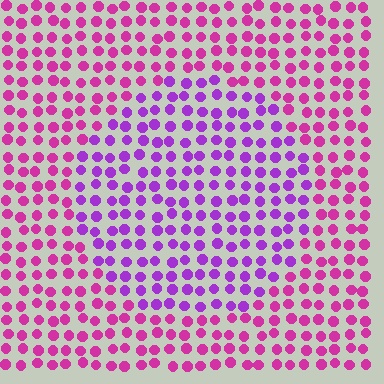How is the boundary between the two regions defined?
The boundary is defined purely by a slight shift in hue (about 35 degrees). Spacing, size, and orientation are identical on both sides.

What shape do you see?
I see a circle.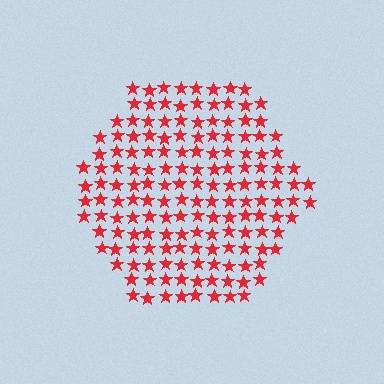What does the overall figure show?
The overall figure shows a hexagon.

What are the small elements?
The small elements are stars.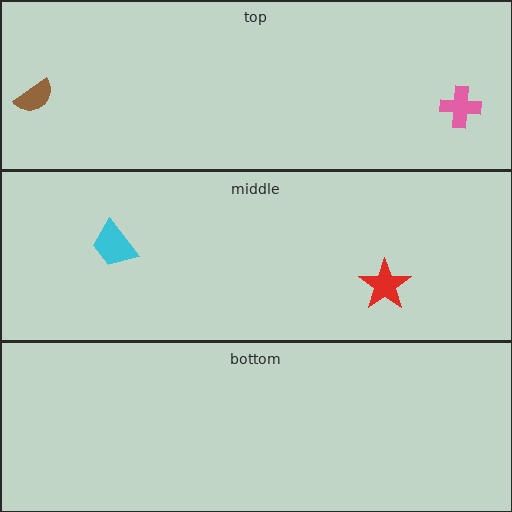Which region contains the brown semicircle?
The top region.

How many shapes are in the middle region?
2.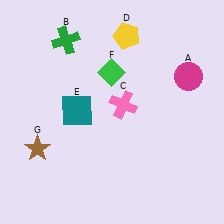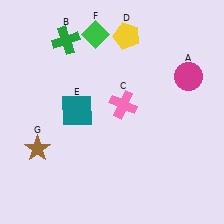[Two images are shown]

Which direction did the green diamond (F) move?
The green diamond (F) moved up.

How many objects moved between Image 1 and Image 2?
1 object moved between the two images.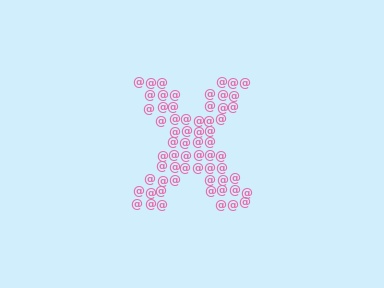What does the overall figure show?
The overall figure shows the letter X.